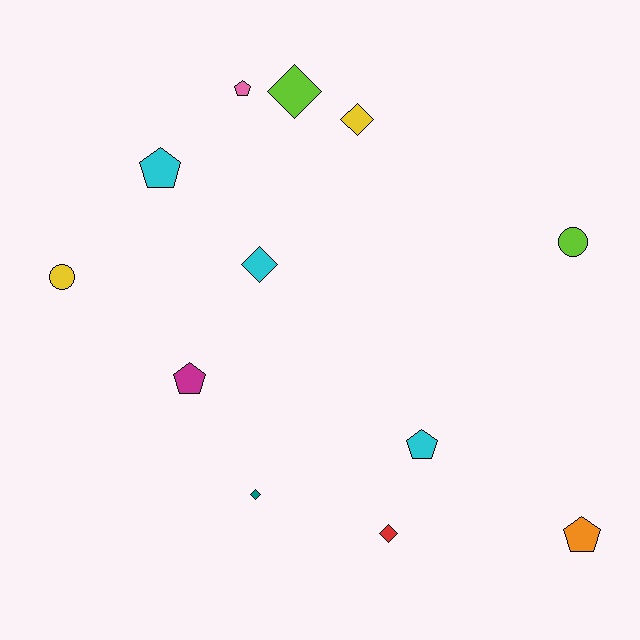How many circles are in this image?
There are 2 circles.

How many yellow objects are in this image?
There are 2 yellow objects.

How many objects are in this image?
There are 12 objects.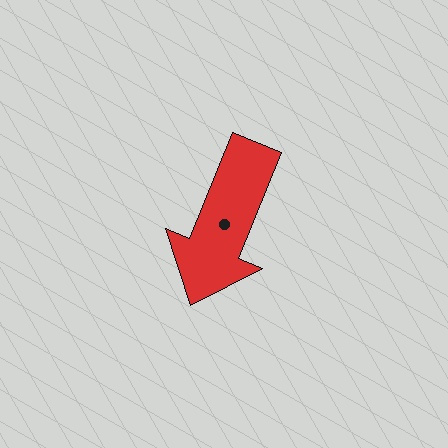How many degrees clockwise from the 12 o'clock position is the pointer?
Approximately 202 degrees.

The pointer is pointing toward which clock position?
Roughly 7 o'clock.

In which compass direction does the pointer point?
South.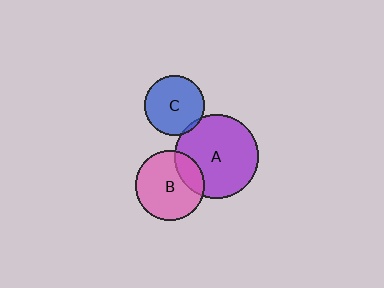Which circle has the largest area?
Circle A (purple).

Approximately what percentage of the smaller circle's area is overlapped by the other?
Approximately 5%.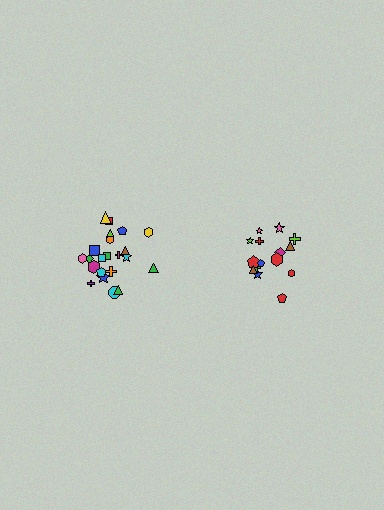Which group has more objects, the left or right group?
The left group.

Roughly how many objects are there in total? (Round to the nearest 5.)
Roughly 35 objects in total.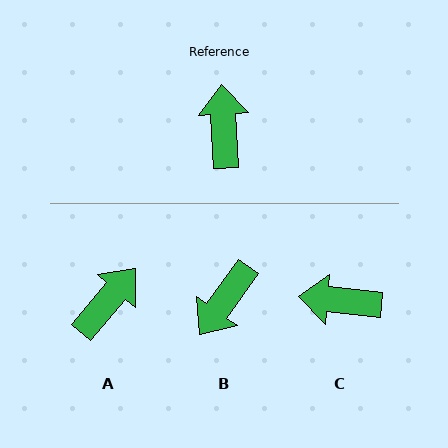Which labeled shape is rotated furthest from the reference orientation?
B, about 141 degrees away.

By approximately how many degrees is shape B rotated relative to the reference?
Approximately 141 degrees counter-clockwise.